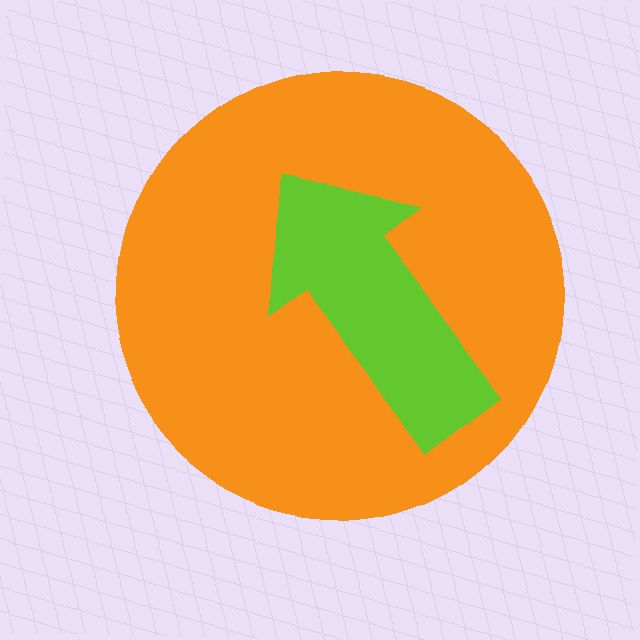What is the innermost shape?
The lime arrow.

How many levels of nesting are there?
2.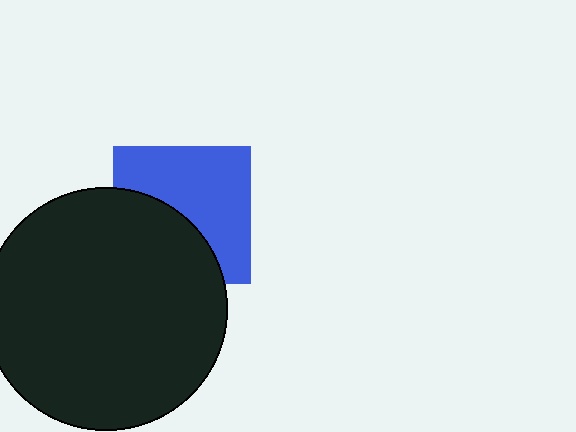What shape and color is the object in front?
The object in front is a black circle.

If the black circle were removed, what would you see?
You would see the complete blue square.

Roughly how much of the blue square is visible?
About half of it is visible (roughly 59%).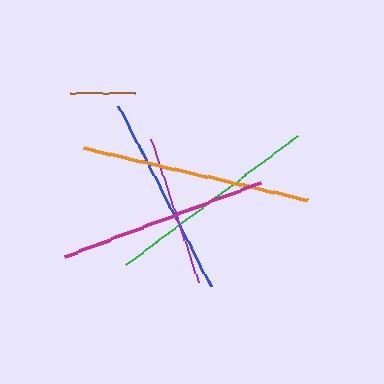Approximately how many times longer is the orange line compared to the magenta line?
The orange line is approximately 1.1 times the length of the magenta line.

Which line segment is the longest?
The orange line is the longest at approximately 231 pixels.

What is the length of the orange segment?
The orange segment is approximately 231 pixels long.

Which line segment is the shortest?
The brown line is the shortest at approximately 65 pixels.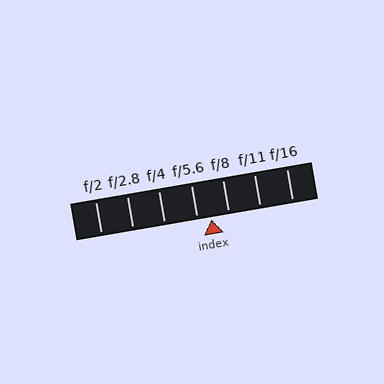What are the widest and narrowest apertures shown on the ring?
The widest aperture shown is f/2 and the narrowest is f/16.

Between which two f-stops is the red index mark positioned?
The index mark is between f/5.6 and f/8.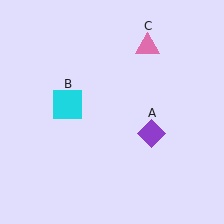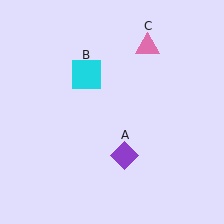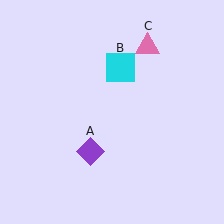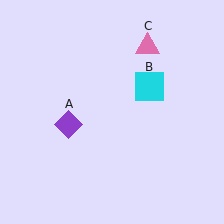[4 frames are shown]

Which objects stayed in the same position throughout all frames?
Pink triangle (object C) remained stationary.